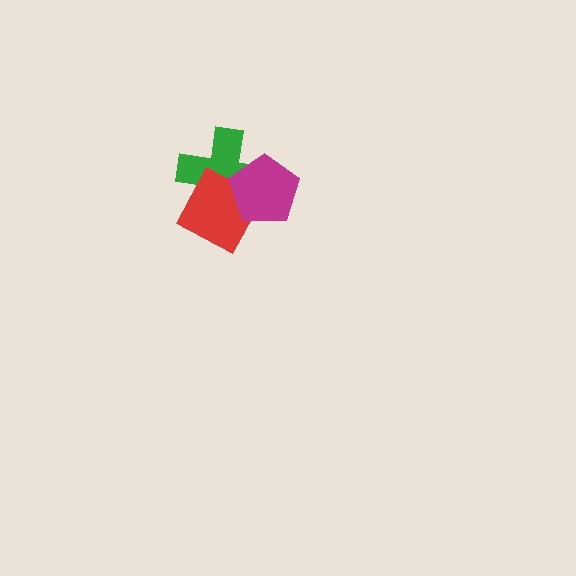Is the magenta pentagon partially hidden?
No, no other shape covers it.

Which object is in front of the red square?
The magenta pentagon is in front of the red square.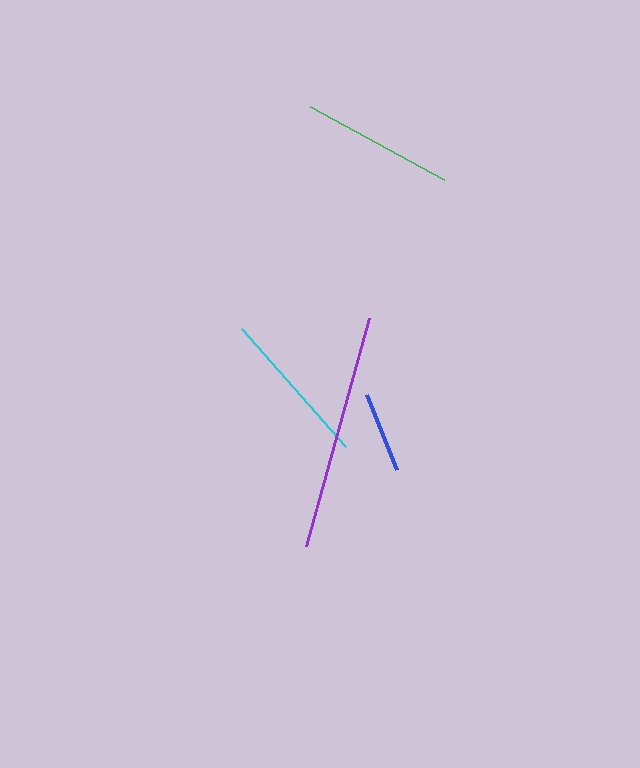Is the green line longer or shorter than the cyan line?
The cyan line is longer than the green line.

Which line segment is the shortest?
The blue line is the shortest at approximately 81 pixels.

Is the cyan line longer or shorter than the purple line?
The purple line is longer than the cyan line.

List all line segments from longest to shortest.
From longest to shortest: purple, cyan, green, blue.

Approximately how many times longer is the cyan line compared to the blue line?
The cyan line is approximately 1.9 times the length of the blue line.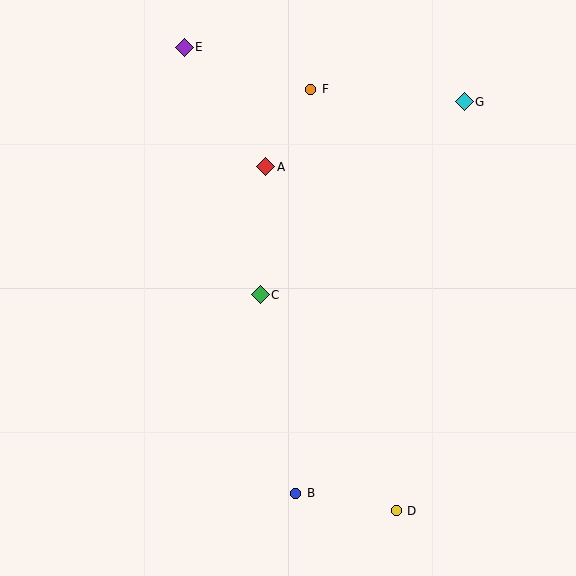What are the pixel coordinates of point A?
Point A is at (266, 167).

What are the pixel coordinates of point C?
Point C is at (260, 295).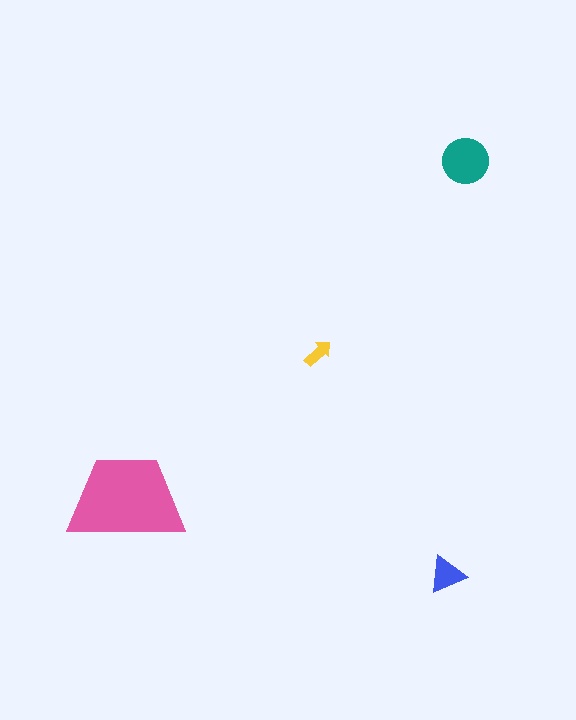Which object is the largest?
The pink trapezoid.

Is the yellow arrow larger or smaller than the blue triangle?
Smaller.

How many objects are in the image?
There are 4 objects in the image.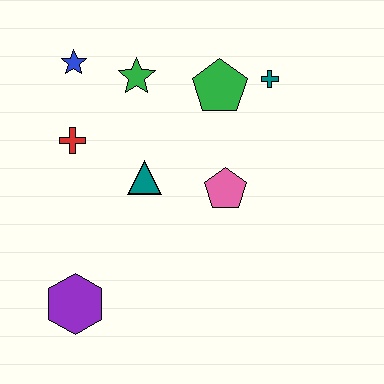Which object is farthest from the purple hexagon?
The teal cross is farthest from the purple hexagon.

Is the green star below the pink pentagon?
No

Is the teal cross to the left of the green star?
No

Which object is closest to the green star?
The blue star is closest to the green star.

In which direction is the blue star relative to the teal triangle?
The blue star is above the teal triangle.